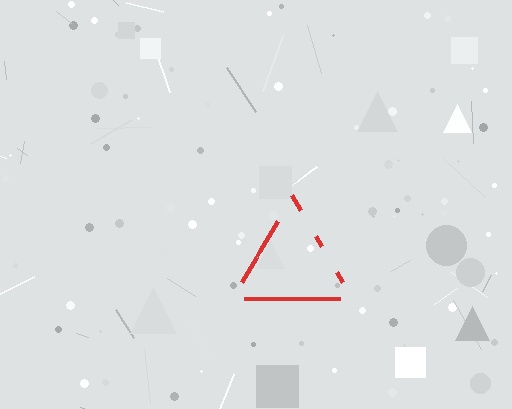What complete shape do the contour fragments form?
The contour fragments form a triangle.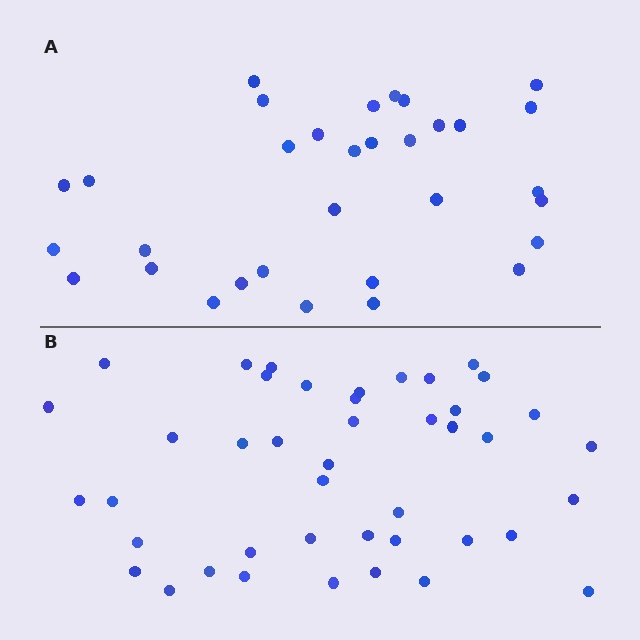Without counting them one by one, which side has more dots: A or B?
Region B (the bottom region) has more dots.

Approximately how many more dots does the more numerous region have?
Region B has roughly 12 or so more dots than region A.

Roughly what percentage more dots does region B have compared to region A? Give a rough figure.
About 35% more.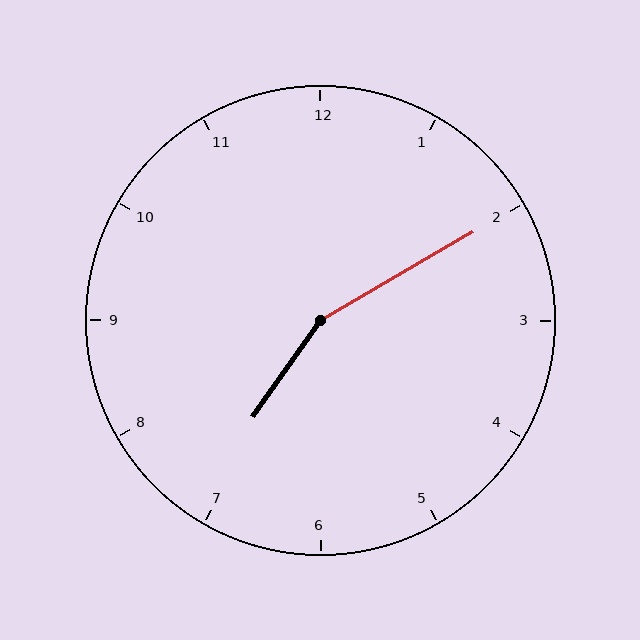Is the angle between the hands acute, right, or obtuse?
It is obtuse.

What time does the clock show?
7:10.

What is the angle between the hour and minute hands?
Approximately 155 degrees.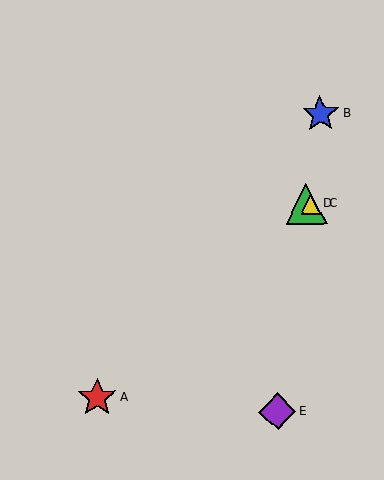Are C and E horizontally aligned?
No, C is at y≈204 and E is at y≈412.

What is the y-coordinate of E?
Object E is at y≈412.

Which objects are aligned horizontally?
Objects C, D are aligned horizontally.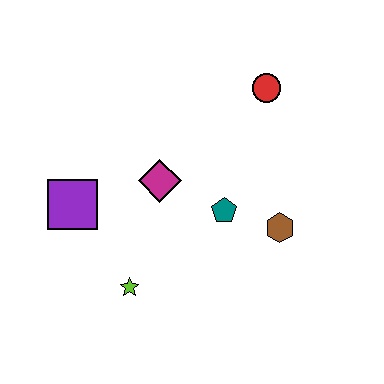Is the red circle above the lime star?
Yes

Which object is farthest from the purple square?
The red circle is farthest from the purple square.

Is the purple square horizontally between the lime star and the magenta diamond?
No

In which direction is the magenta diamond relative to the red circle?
The magenta diamond is to the left of the red circle.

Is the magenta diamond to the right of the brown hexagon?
No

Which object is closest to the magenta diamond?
The teal pentagon is closest to the magenta diamond.